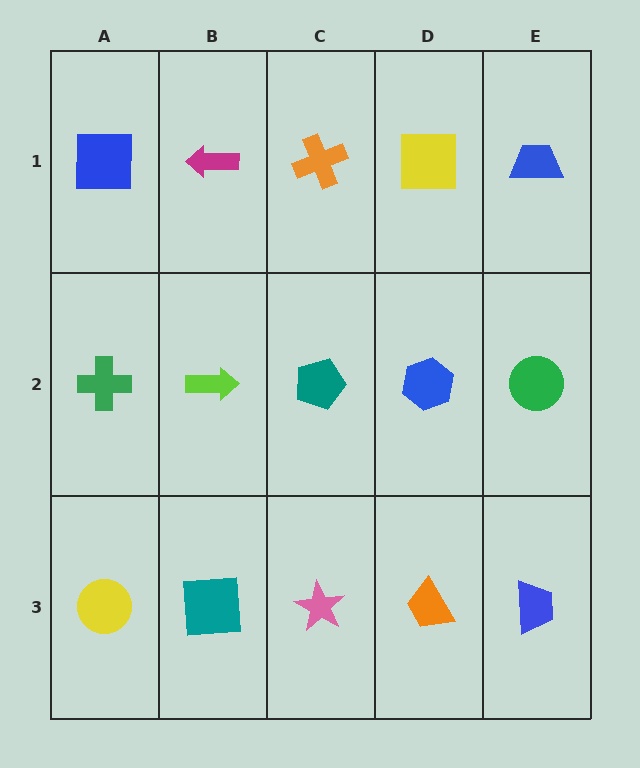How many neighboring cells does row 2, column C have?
4.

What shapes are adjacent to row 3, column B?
A lime arrow (row 2, column B), a yellow circle (row 3, column A), a pink star (row 3, column C).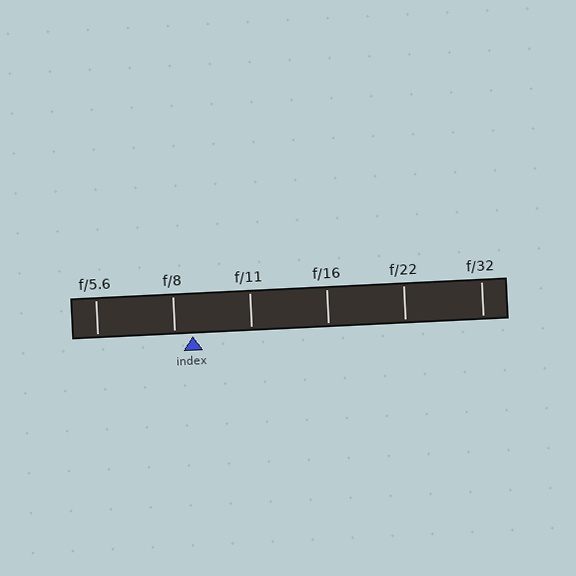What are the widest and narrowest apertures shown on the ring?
The widest aperture shown is f/5.6 and the narrowest is f/32.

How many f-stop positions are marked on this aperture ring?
There are 6 f-stop positions marked.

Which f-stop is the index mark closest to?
The index mark is closest to f/8.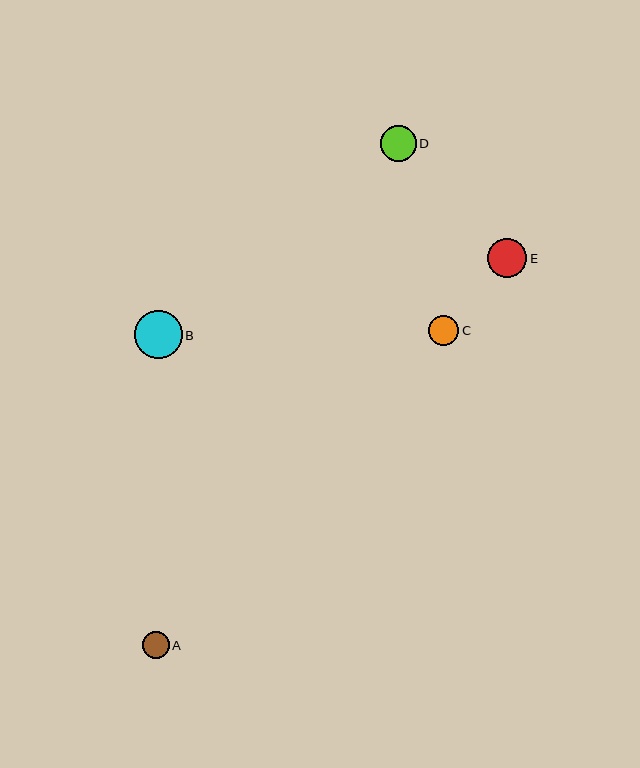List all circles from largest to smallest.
From largest to smallest: B, E, D, C, A.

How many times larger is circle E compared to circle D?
Circle E is approximately 1.1 times the size of circle D.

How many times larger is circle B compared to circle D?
Circle B is approximately 1.3 times the size of circle D.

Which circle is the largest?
Circle B is the largest with a size of approximately 47 pixels.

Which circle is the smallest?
Circle A is the smallest with a size of approximately 27 pixels.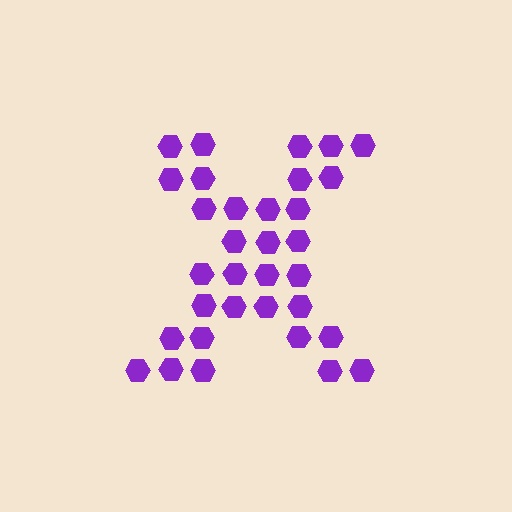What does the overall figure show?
The overall figure shows the letter X.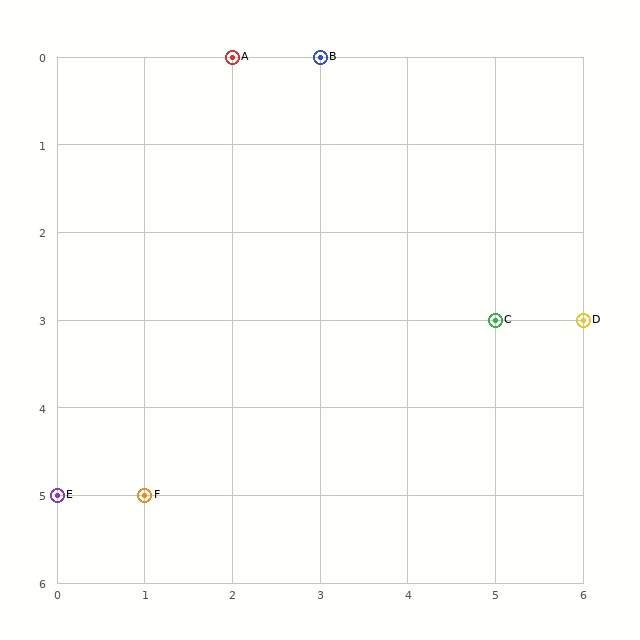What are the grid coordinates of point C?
Point C is at grid coordinates (5, 3).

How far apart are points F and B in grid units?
Points F and B are 2 columns and 5 rows apart (about 5.4 grid units diagonally).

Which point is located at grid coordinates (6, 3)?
Point D is at (6, 3).